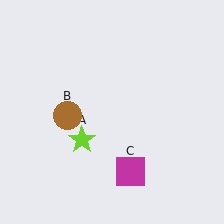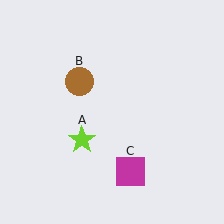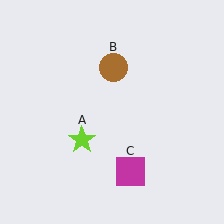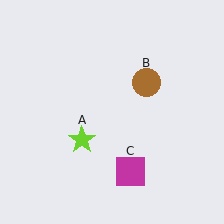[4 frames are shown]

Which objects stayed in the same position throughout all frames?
Lime star (object A) and magenta square (object C) remained stationary.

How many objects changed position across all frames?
1 object changed position: brown circle (object B).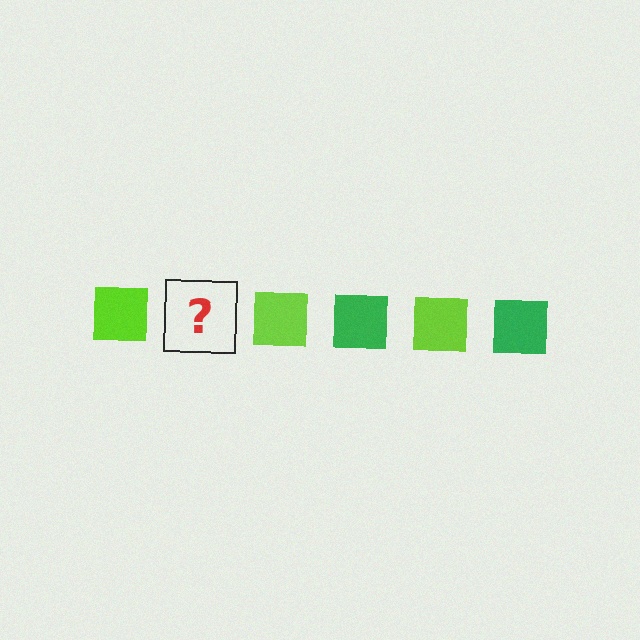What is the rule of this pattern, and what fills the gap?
The rule is that the pattern cycles through lime, green squares. The gap should be filled with a green square.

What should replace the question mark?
The question mark should be replaced with a green square.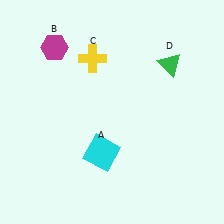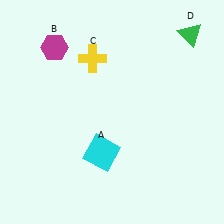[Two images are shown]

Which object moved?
The green triangle (D) moved up.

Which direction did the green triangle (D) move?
The green triangle (D) moved up.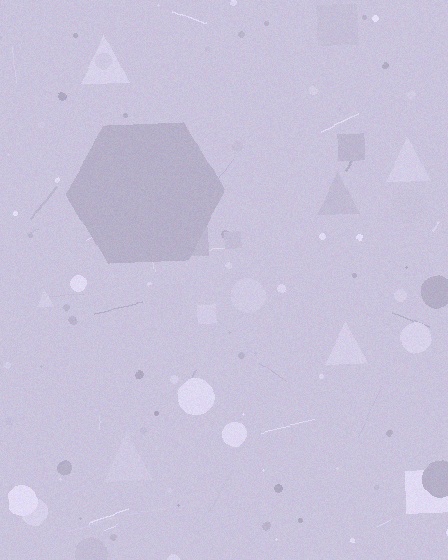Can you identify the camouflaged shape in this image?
The camouflaged shape is a hexagon.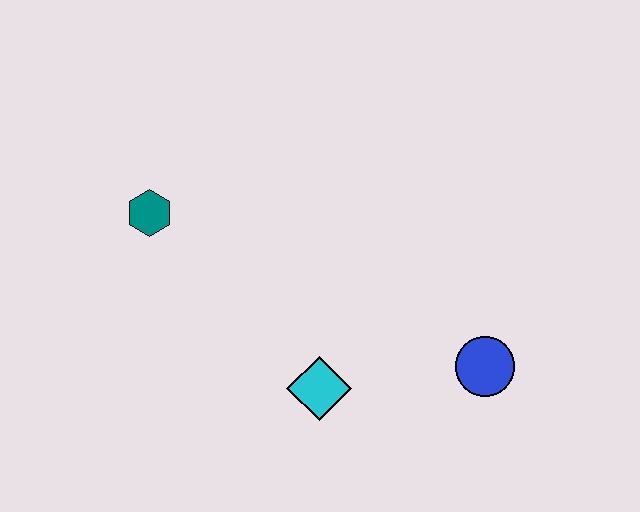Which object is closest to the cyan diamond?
The blue circle is closest to the cyan diamond.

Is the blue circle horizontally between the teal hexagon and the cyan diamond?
No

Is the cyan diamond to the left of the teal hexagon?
No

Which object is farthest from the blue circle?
The teal hexagon is farthest from the blue circle.